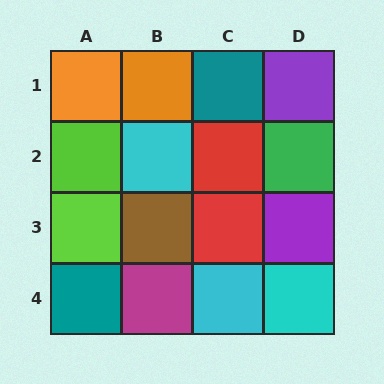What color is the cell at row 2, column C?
Red.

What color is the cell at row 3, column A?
Lime.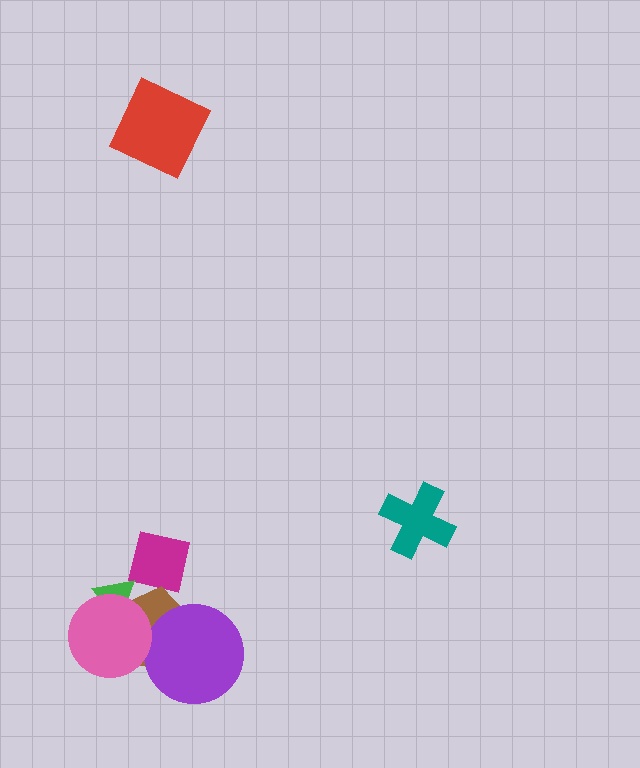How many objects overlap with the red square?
0 objects overlap with the red square.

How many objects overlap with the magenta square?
1 object overlaps with the magenta square.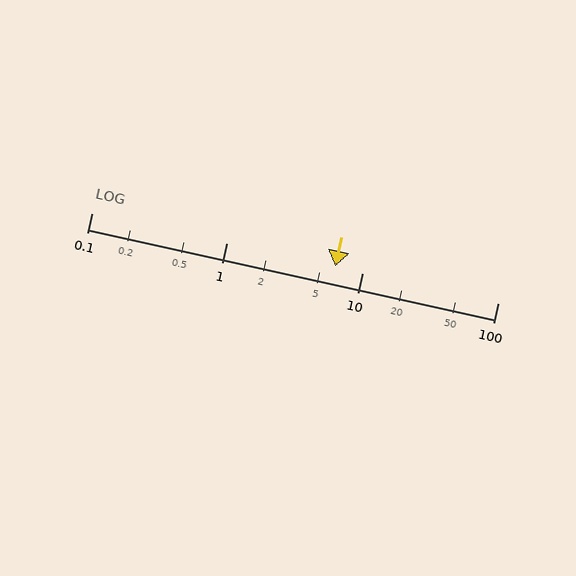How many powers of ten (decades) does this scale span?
The scale spans 3 decades, from 0.1 to 100.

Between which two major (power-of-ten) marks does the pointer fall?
The pointer is between 1 and 10.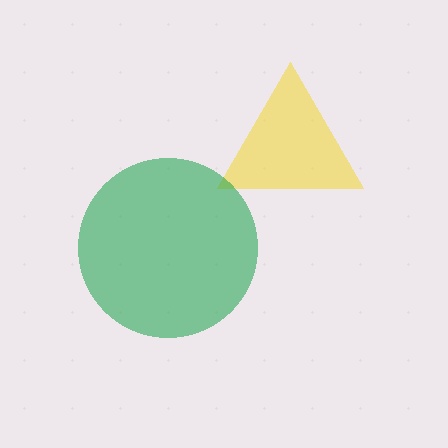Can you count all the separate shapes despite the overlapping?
Yes, there are 2 separate shapes.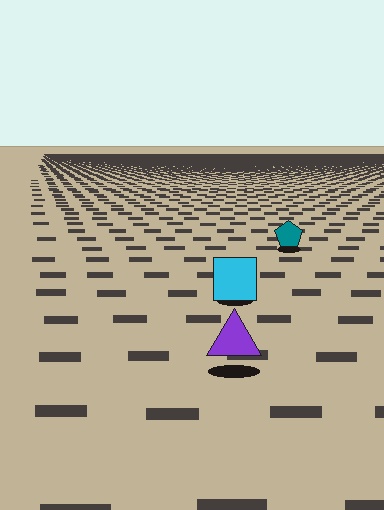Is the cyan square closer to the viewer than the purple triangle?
No. The purple triangle is closer — you can tell from the texture gradient: the ground texture is coarser near it.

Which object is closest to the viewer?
The purple triangle is closest. The texture marks near it are larger and more spread out.